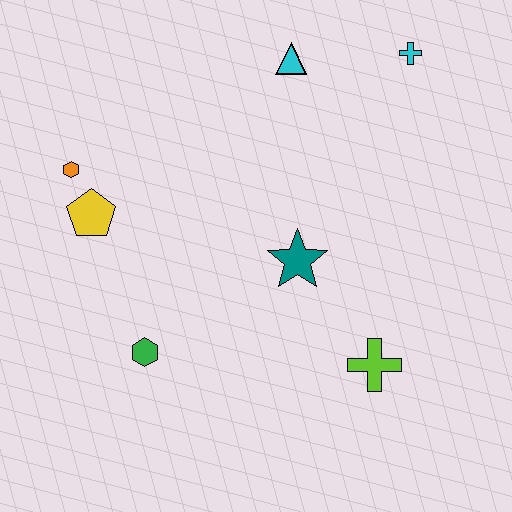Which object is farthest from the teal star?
The orange hexagon is farthest from the teal star.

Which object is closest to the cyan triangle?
The cyan cross is closest to the cyan triangle.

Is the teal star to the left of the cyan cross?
Yes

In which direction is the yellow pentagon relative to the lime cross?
The yellow pentagon is to the left of the lime cross.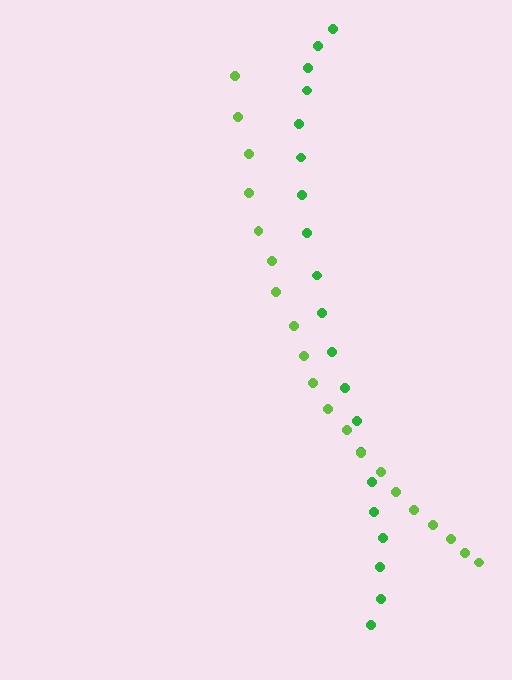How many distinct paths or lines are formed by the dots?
There are 2 distinct paths.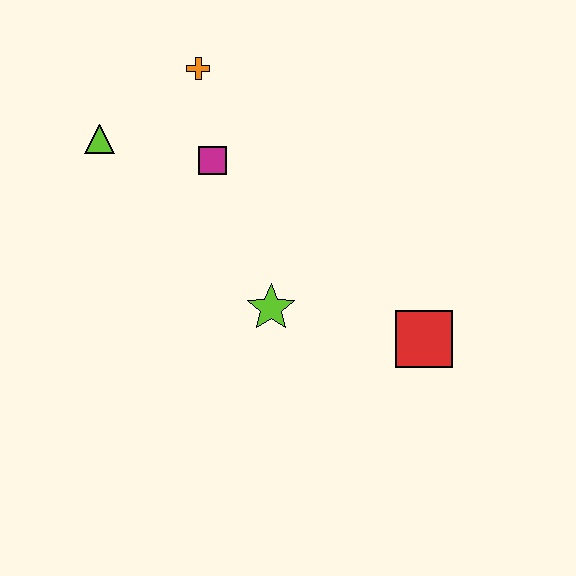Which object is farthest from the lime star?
The orange cross is farthest from the lime star.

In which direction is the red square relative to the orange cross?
The red square is below the orange cross.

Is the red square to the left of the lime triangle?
No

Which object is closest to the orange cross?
The magenta square is closest to the orange cross.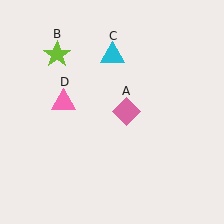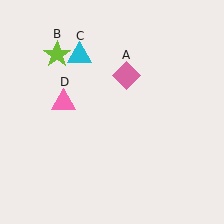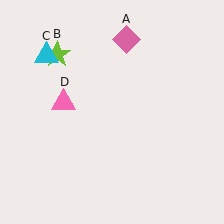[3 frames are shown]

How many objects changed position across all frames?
2 objects changed position: pink diamond (object A), cyan triangle (object C).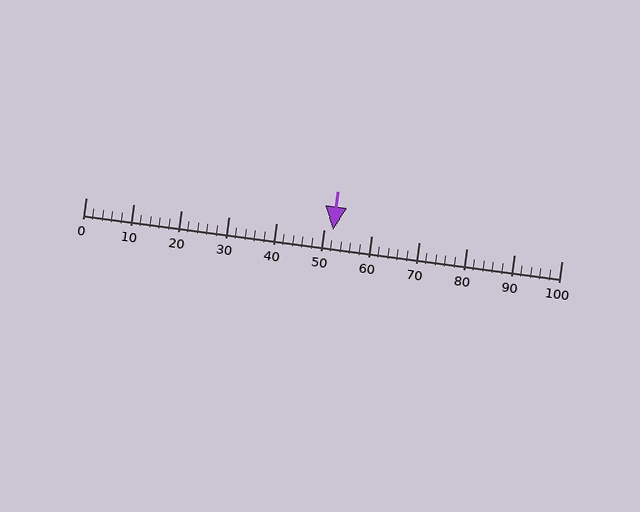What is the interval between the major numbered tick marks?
The major tick marks are spaced 10 units apart.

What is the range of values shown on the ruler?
The ruler shows values from 0 to 100.